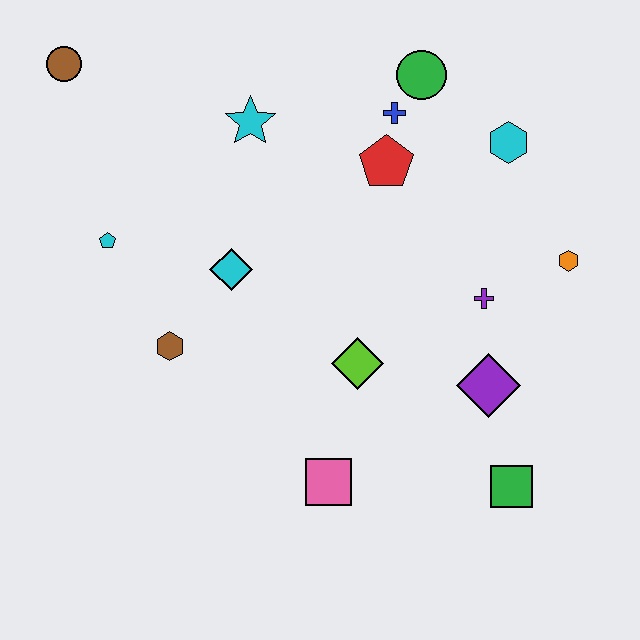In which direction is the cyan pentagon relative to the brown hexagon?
The cyan pentagon is above the brown hexagon.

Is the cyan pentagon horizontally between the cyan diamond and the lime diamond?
No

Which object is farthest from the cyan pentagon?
The green square is farthest from the cyan pentagon.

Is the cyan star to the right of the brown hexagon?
Yes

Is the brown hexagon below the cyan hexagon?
Yes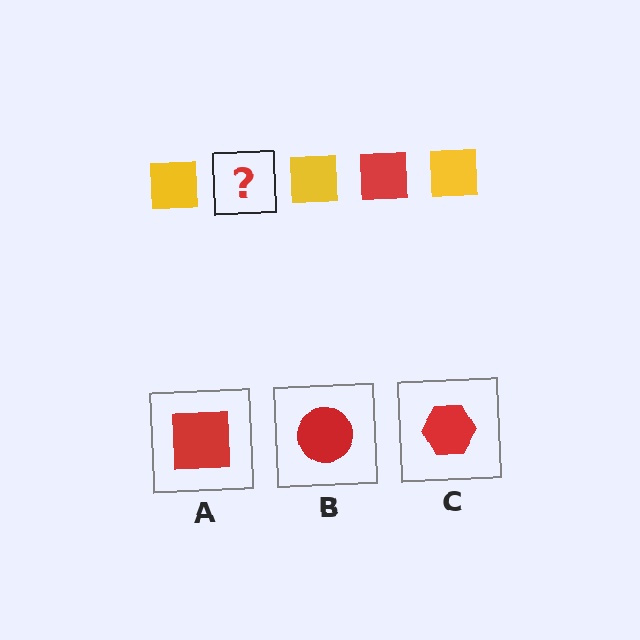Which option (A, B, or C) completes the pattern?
A.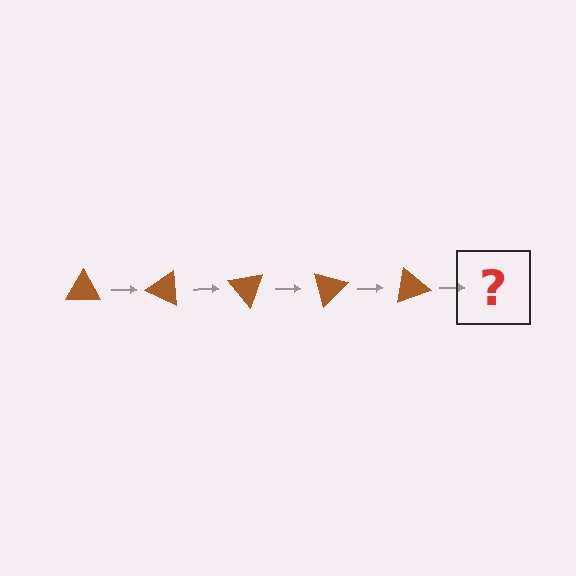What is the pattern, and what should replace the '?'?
The pattern is that the triangle rotates 25 degrees each step. The '?' should be a brown triangle rotated 125 degrees.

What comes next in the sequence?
The next element should be a brown triangle rotated 125 degrees.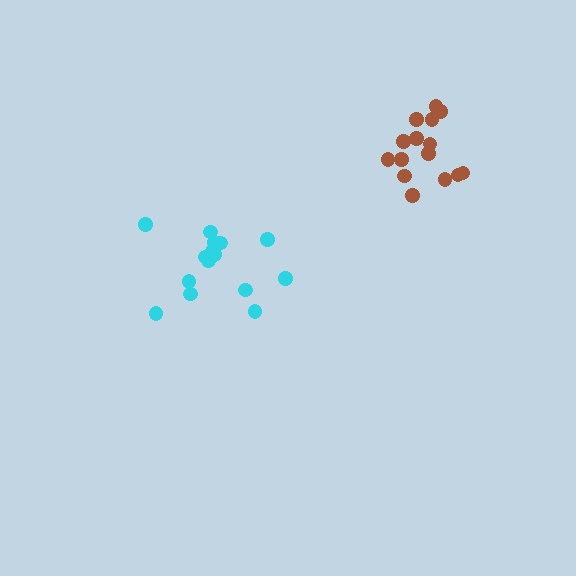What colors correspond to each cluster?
The clusters are colored: brown, cyan.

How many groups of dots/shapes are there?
There are 2 groups.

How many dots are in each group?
Group 1: 15 dots, Group 2: 15 dots (30 total).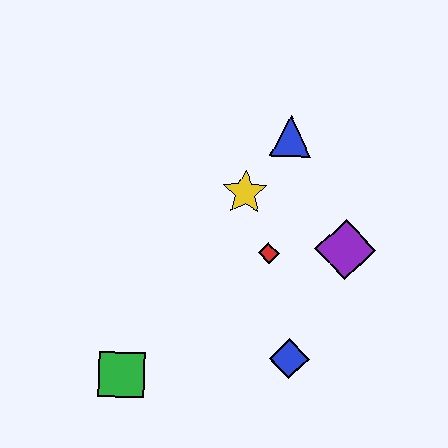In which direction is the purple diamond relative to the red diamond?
The purple diamond is to the right of the red diamond.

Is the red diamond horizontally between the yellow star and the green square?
No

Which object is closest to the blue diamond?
The red diamond is closest to the blue diamond.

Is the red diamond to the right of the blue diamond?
No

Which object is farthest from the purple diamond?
The green square is farthest from the purple diamond.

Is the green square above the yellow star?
No